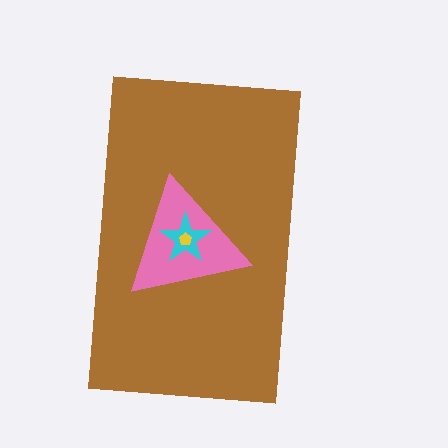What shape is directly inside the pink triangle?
The cyan star.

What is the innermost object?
The yellow pentagon.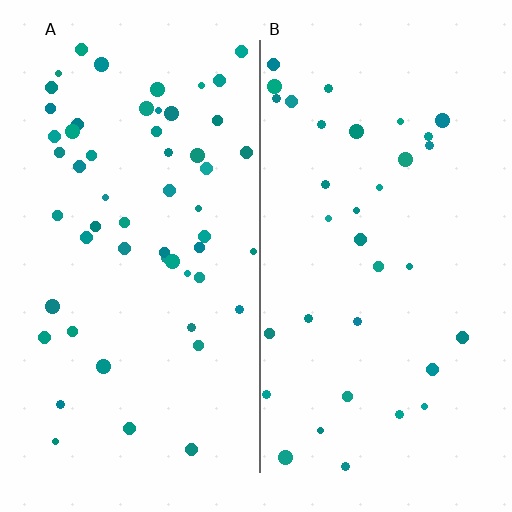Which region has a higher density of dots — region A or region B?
A (the left).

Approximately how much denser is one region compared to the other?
Approximately 1.6× — region A over region B.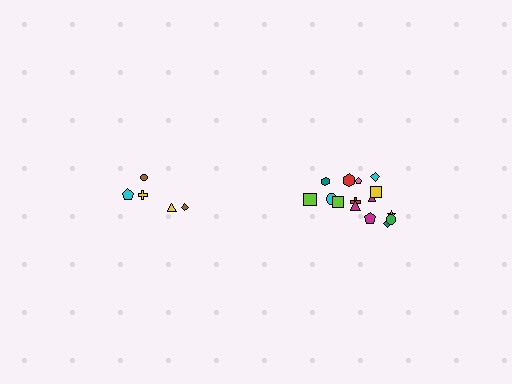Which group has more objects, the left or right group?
The right group.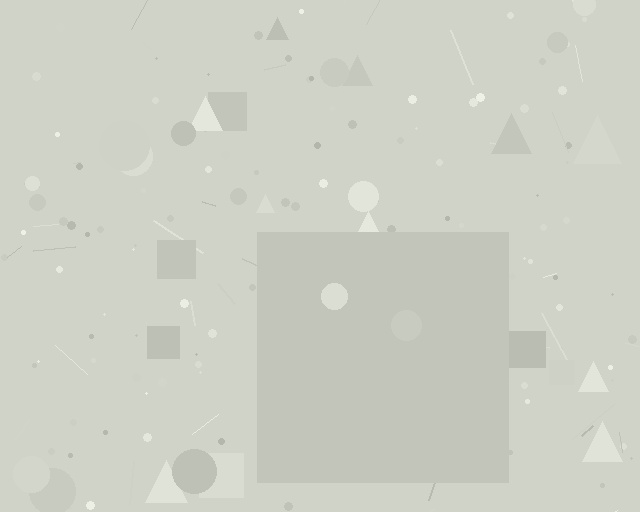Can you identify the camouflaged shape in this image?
The camouflaged shape is a square.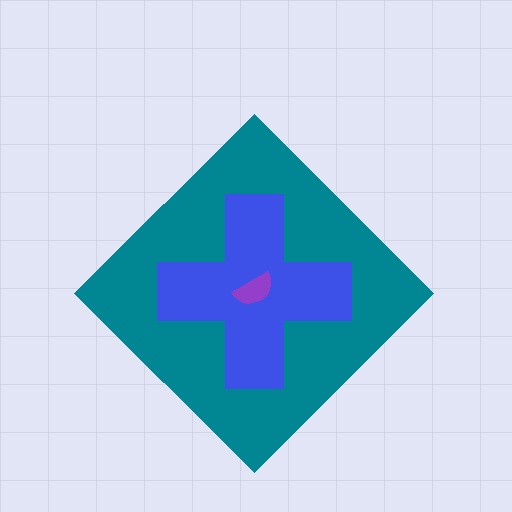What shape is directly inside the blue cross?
The purple semicircle.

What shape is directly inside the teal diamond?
The blue cross.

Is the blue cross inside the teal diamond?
Yes.